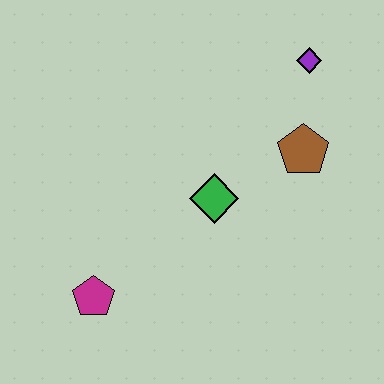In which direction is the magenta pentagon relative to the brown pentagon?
The magenta pentagon is to the left of the brown pentagon.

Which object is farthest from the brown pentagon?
The magenta pentagon is farthest from the brown pentagon.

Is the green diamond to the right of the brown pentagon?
No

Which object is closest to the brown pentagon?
The purple diamond is closest to the brown pentagon.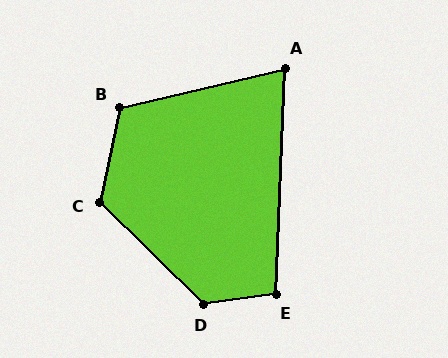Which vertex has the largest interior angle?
D, at approximately 128 degrees.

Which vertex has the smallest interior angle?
A, at approximately 74 degrees.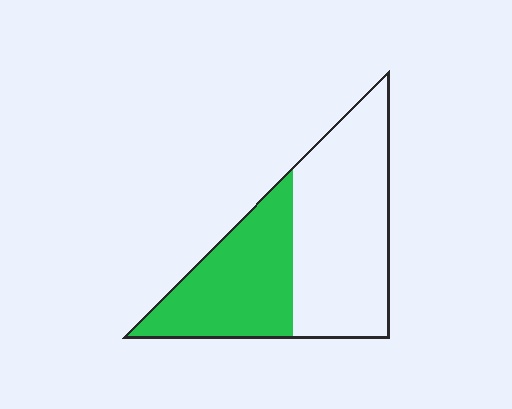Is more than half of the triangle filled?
No.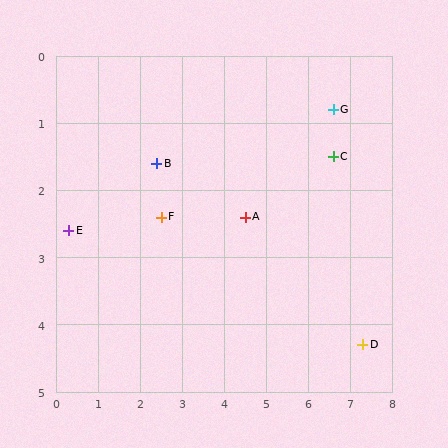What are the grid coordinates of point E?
Point E is at approximately (0.3, 2.6).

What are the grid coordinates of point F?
Point F is at approximately (2.5, 2.4).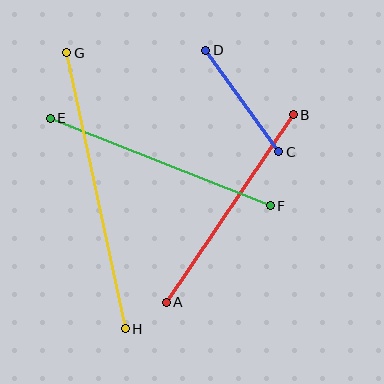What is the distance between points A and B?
The distance is approximately 226 pixels.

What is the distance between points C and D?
The distance is approximately 125 pixels.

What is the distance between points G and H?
The distance is approximately 282 pixels.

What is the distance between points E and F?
The distance is approximately 237 pixels.